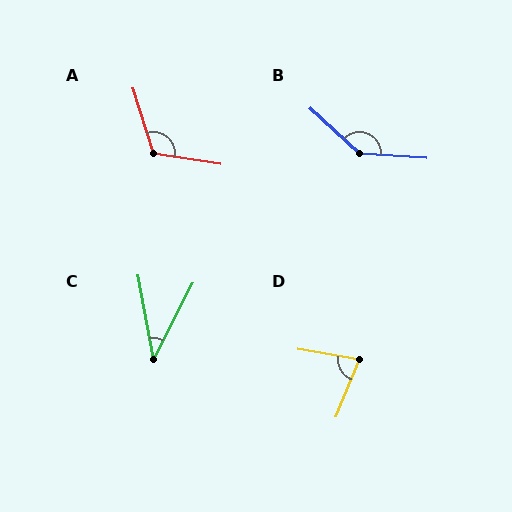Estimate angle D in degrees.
Approximately 78 degrees.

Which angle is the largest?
B, at approximately 141 degrees.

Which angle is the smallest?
C, at approximately 37 degrees.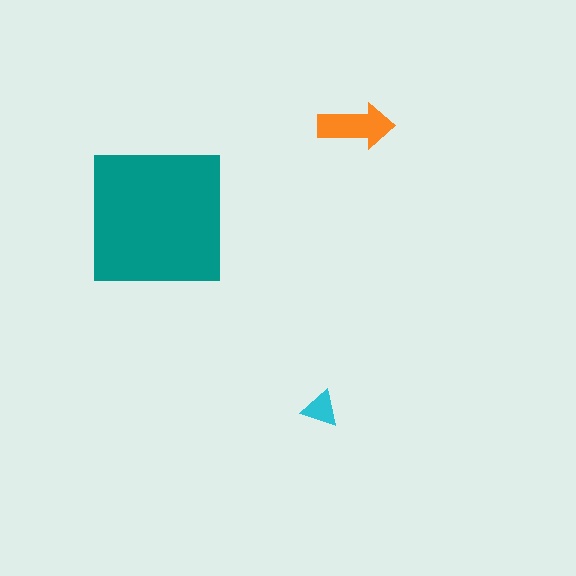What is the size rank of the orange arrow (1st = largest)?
2nd.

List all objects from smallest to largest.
The cyan triangle, the orange arrow, the teal square.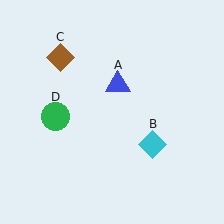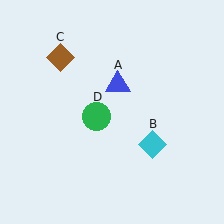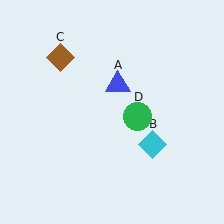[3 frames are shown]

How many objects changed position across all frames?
1 object changed position: green circle (object D).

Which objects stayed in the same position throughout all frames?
Blue triangle (object A) and cyan diamond (object B) and brown diamond (object C) remained stationary.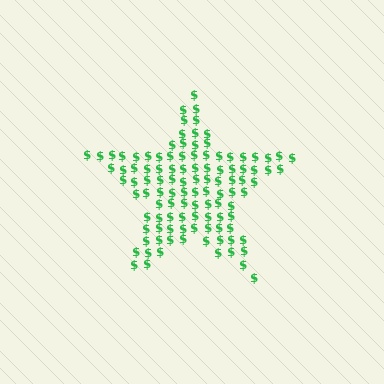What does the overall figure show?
The overall figure shows a star.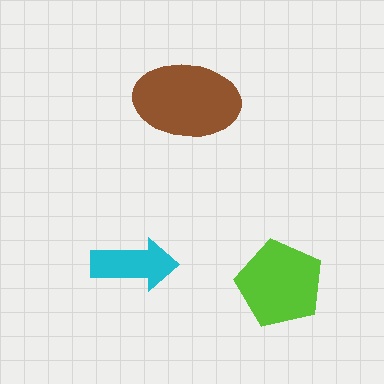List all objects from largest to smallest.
The brown ellipse, the lime pentagon, the cyan arrow.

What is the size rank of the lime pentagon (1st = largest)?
2nd.